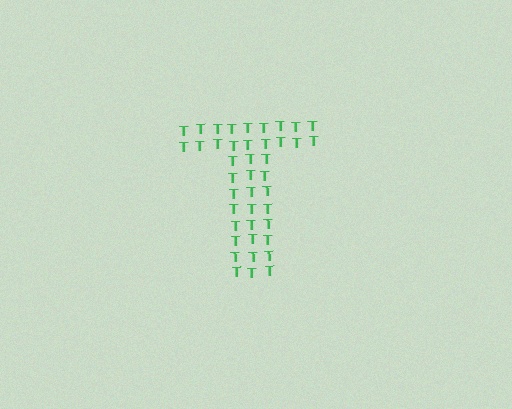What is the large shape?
The large shape is the letter T.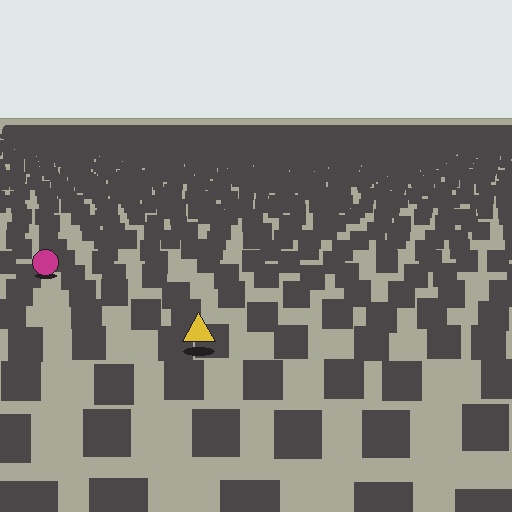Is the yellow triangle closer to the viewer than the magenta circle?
Yes. The yellow triangle is closer — you can tell from the texture gradient: the ground texture is coarser near it.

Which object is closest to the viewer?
The yellow triangle is closest. The texture marks near it are larger and more spread out.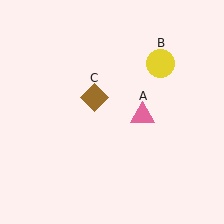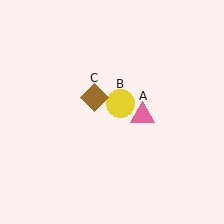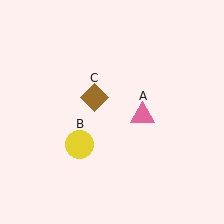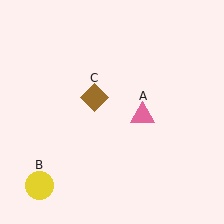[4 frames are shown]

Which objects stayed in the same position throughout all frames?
Pink triangle (object A) and brown diamond (object C) remained stationary.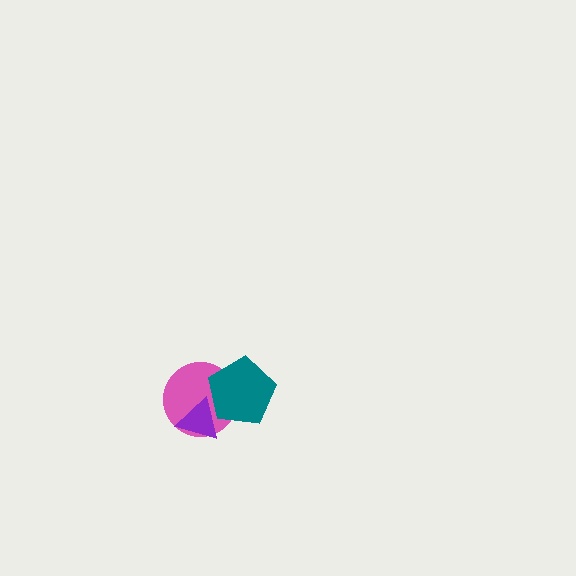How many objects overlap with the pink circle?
2 objects overlap with the pink circle.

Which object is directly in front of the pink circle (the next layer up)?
The teal pentagon is directly in front of the pink circle.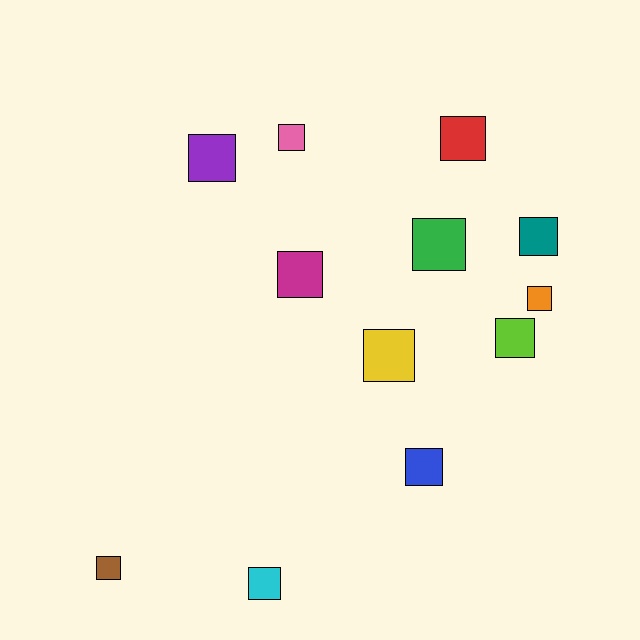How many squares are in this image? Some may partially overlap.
There are 12 squares.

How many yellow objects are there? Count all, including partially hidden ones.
There is 1 yellow object.